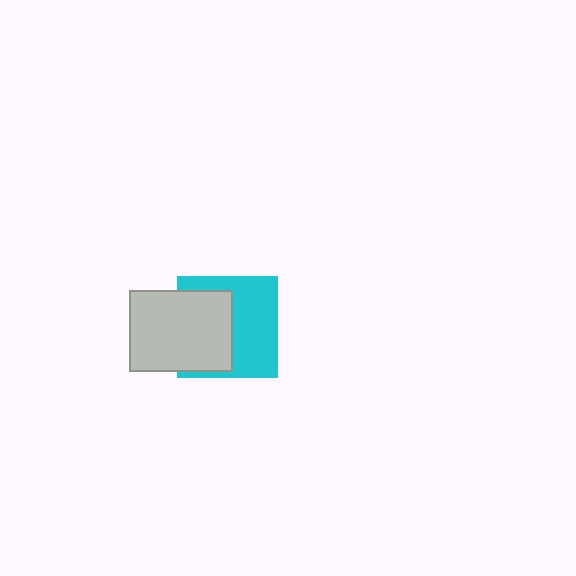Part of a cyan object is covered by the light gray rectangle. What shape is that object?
It is a square.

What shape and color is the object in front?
The object in front is a light gray rectangle.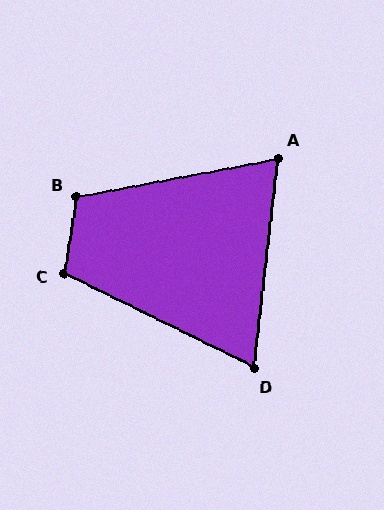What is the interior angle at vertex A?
Approximately 73 degrees (acute).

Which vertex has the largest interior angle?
B, at approximately 110 degrees.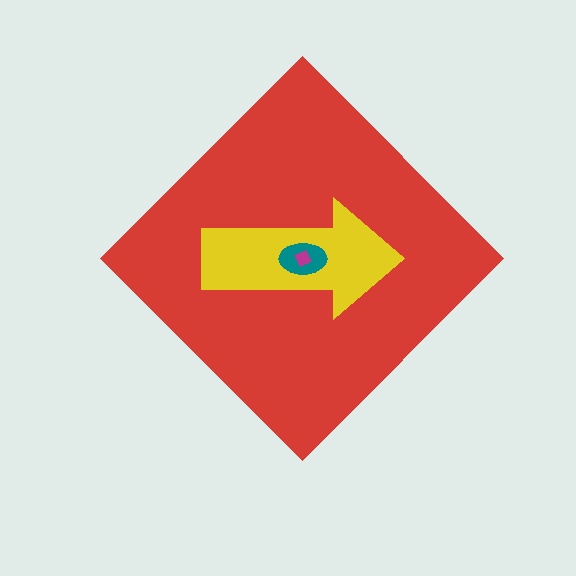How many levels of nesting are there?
4.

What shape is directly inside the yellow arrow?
The teal ellipse.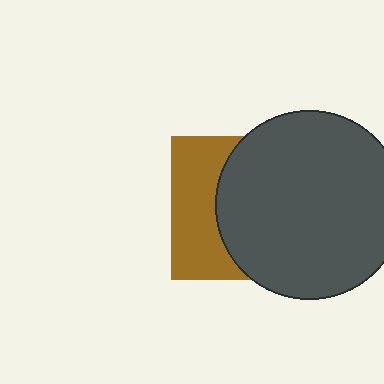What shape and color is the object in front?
The object in front is a dark gray circle.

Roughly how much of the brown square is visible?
A small part of it is visible (roughly 37%).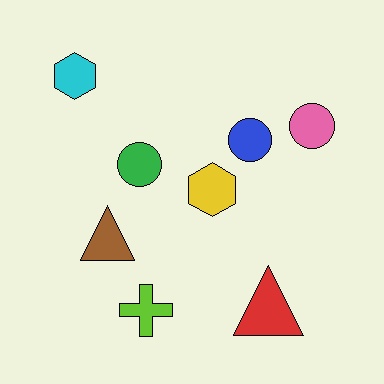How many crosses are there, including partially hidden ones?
There is 1 cross.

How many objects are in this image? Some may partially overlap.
There are 8 objects.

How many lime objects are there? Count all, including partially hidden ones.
There is 1 lime object.